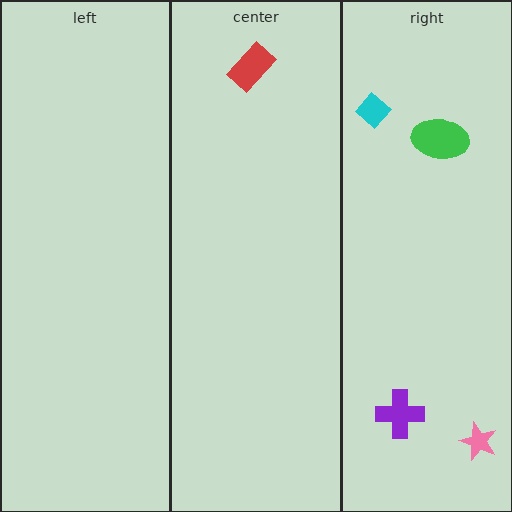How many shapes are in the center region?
1.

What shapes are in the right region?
The purple cross, the pink star, the cyan diamond, the green ellipse.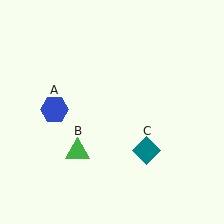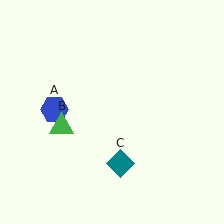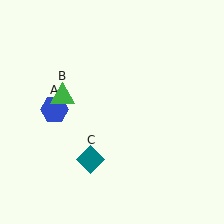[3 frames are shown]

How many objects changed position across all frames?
2 objects changed position: green triangle (object B), teal diamond (object C).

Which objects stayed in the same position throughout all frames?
Blue hexagon (object A) remained stationary.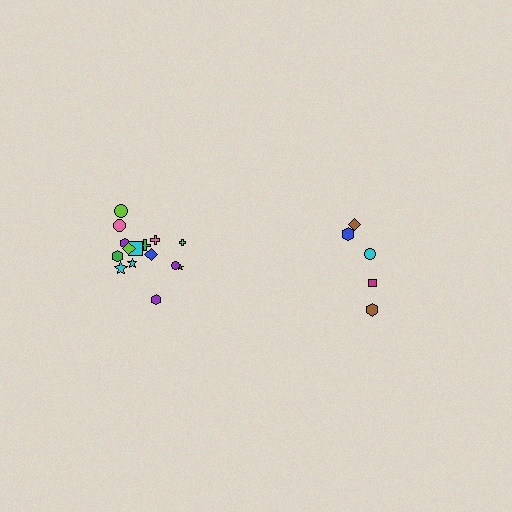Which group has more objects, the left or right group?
The left group.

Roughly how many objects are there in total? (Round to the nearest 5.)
Roughly 20 objects in total.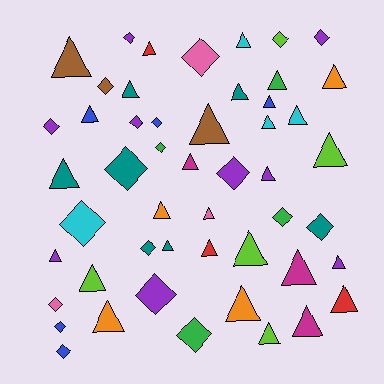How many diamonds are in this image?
There are 20 diamonds.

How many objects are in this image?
There are 50 objects.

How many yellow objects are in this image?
There are no yellow objects.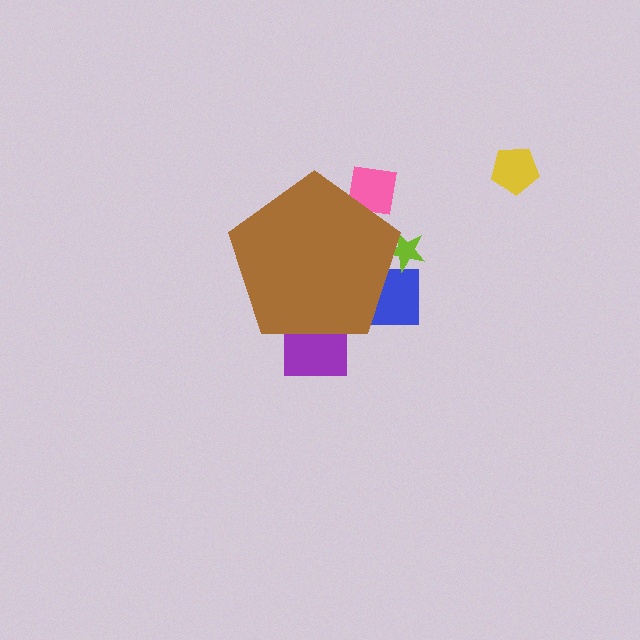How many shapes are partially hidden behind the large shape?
4 shapes are partially hidden.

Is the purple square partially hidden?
Yes, the purple square is partially hidden behind the brown pentagon.